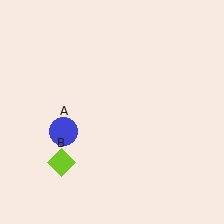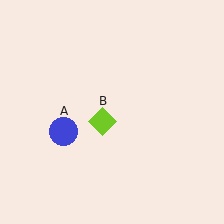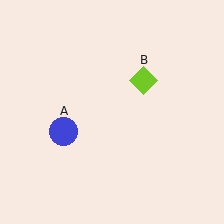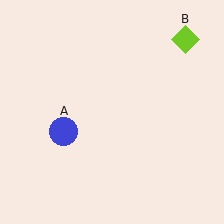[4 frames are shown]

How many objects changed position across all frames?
1 object changed position: lime diamond (object B).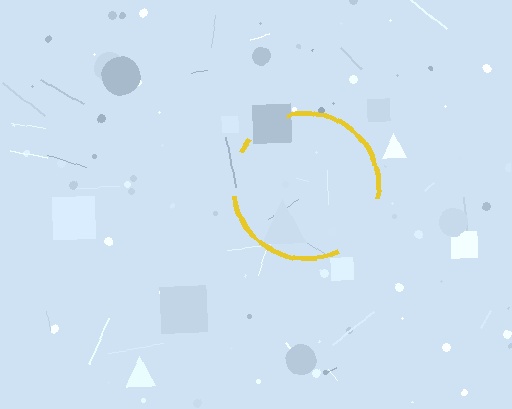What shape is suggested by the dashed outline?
The dashed outline suggests a circle.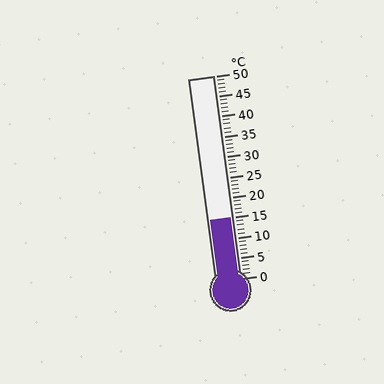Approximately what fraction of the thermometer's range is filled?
The thermometer is filled to approximately 30% of its range.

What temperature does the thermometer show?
The thermometer shows approximately 15°C.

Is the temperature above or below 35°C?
The temperature is below 35°C.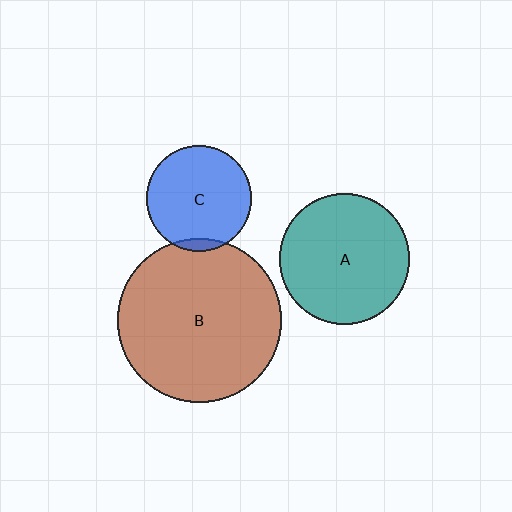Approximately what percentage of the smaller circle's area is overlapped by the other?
Approximately 5%.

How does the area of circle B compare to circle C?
Approximately 2.4 times.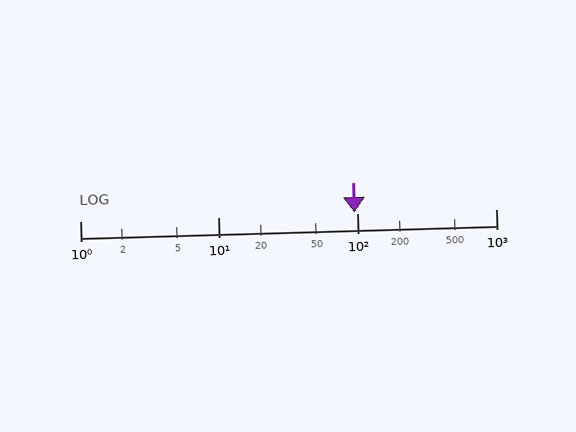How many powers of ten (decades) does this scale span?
The scale spans 3 decades, from 1 to 1000.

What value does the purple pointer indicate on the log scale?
The pointer indicates approximately 95.